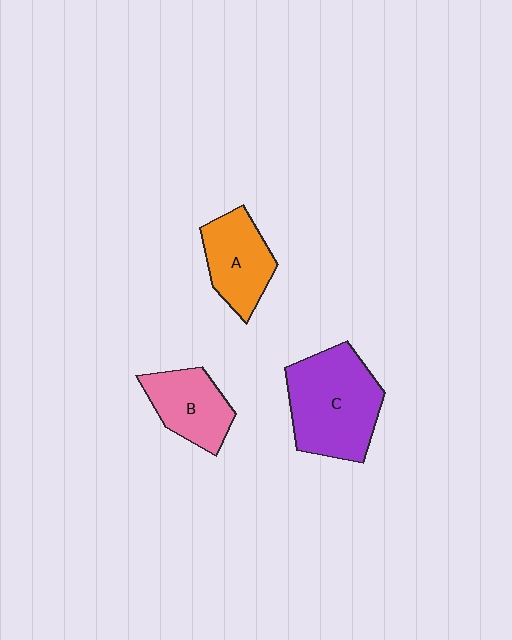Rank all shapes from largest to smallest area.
From largest to smallest: C (purple), A (orange), B (pink).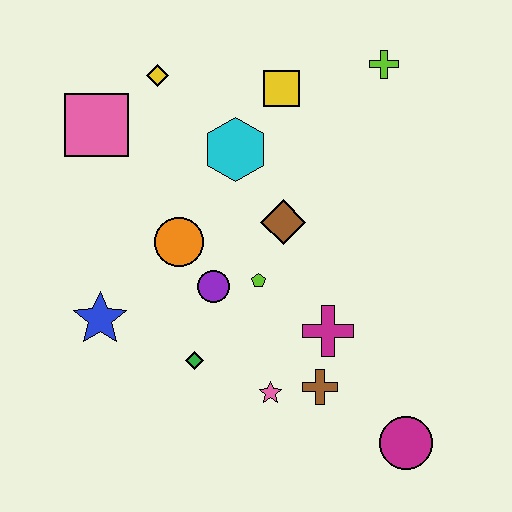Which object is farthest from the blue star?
The lime cross is farthest from the blue star.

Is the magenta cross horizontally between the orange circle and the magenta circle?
Yes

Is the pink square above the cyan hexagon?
Yes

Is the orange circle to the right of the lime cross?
No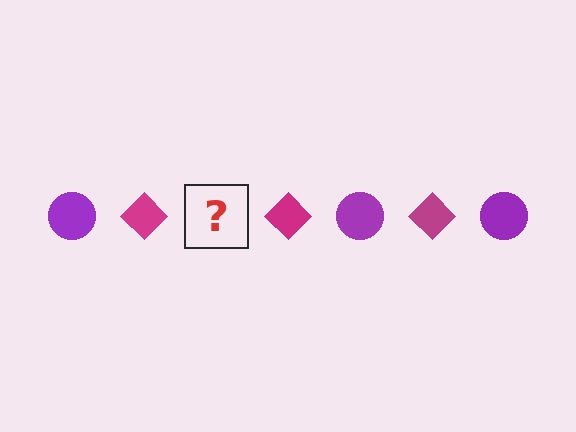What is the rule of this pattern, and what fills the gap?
The rule is that the pattern alternates between purple circle and magenta diamond. The gap should be filled with a purple circle.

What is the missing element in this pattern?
The missing element is a purple circle.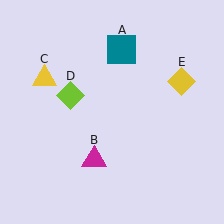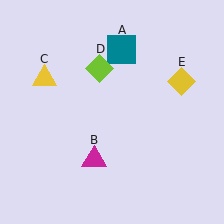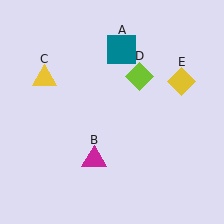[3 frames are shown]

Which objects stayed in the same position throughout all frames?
Teal square (object A) and magenta triangle (object B) and yellow triangle (object C) and yellow diamond (object E) remained stationary.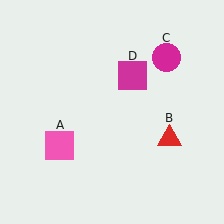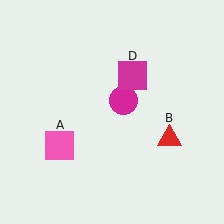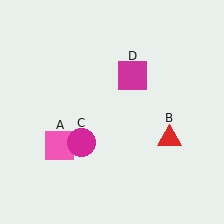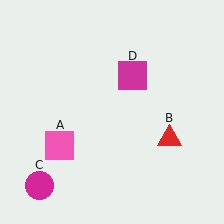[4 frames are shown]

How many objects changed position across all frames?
1 object changed position: magenta circle (object C).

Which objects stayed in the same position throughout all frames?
Pink square (object A) and red triangle (object B) and magenta square (object D) remained stationary.